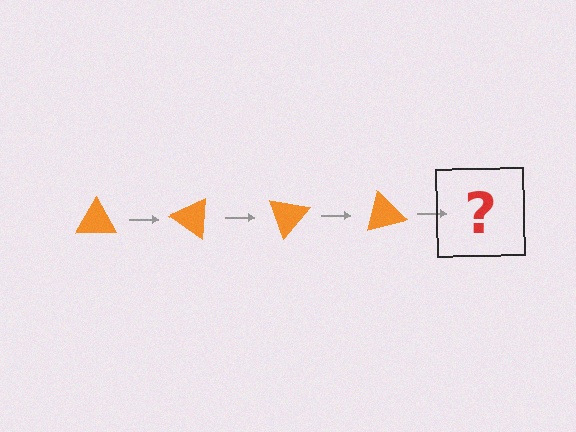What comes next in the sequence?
The next element should be an orange triangle rotated 140 degrees.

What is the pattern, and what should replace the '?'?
The pattern is that the triangle rotates 35 degrees each step. The '?' should be an orange triangle rotated 140 degrees.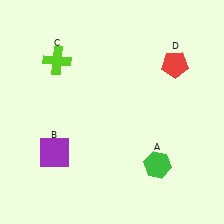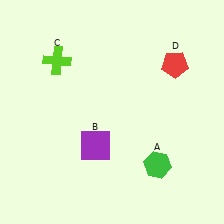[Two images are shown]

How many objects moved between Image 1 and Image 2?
1 object moved between the two images.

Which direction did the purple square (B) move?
The purple square (B) moved right.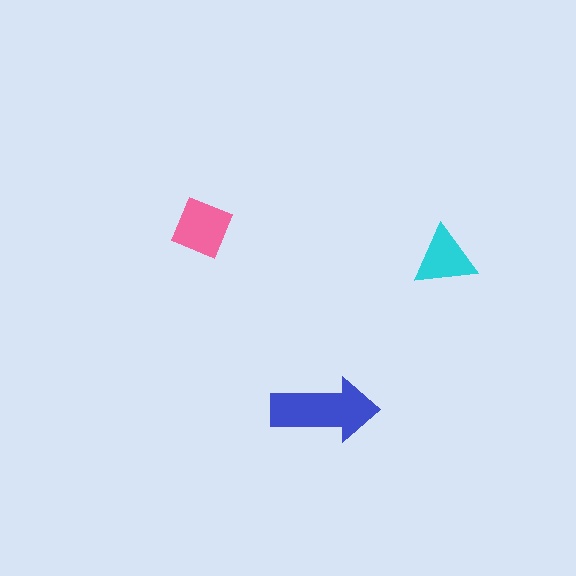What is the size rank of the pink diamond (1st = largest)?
2nd.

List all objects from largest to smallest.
The blue arrow, the pink diamond, the cyan triangle.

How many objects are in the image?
There are 3 objects in the image.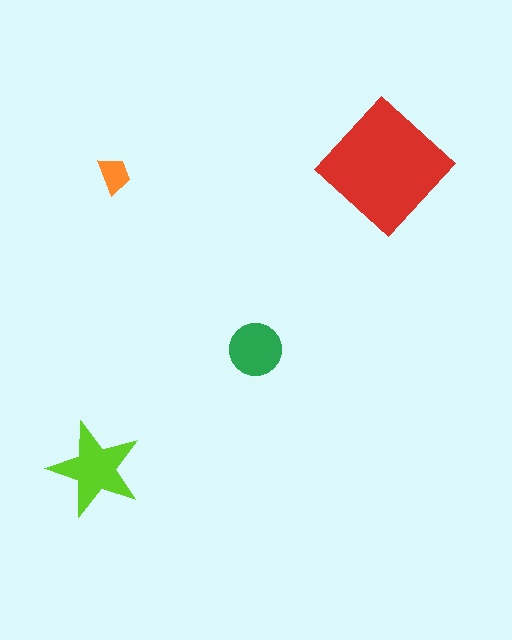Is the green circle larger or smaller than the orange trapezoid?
Larger.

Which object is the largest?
The red diamond.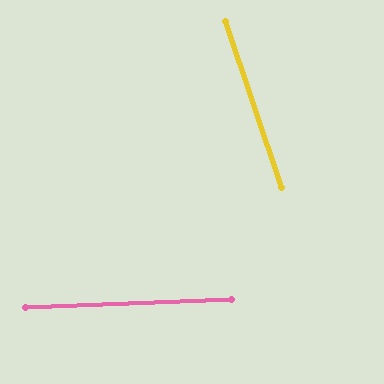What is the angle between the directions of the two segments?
Approximately 74 degrees.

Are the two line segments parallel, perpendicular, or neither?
Neither parallel nor perpendicular — they differ by about 74°.